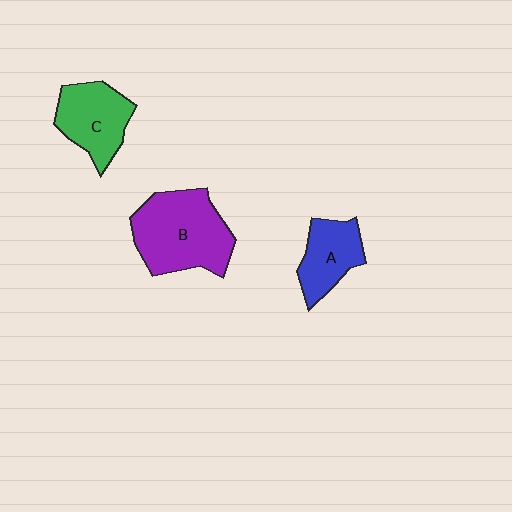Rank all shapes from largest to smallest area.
From largest to smallest: B (purple), C (green), A (blue).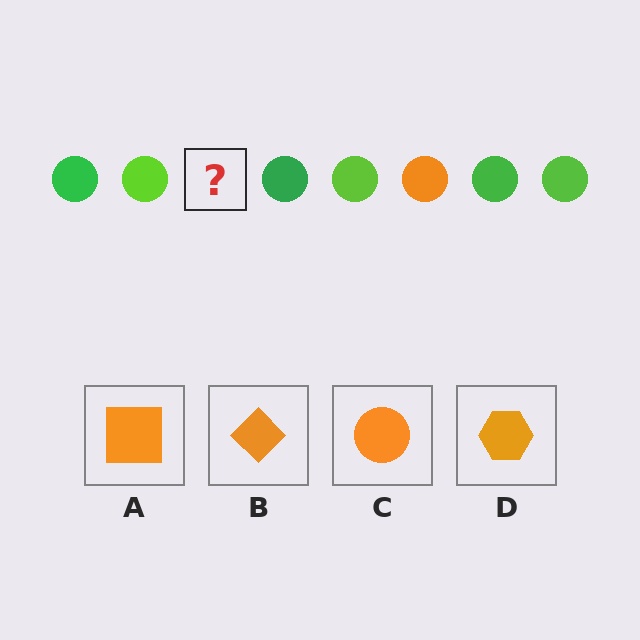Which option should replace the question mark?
Option C.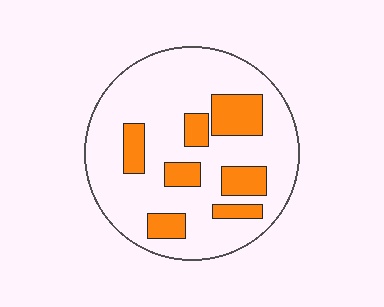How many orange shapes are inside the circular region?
7.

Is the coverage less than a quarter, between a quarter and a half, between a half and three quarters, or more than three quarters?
Less than a quarter.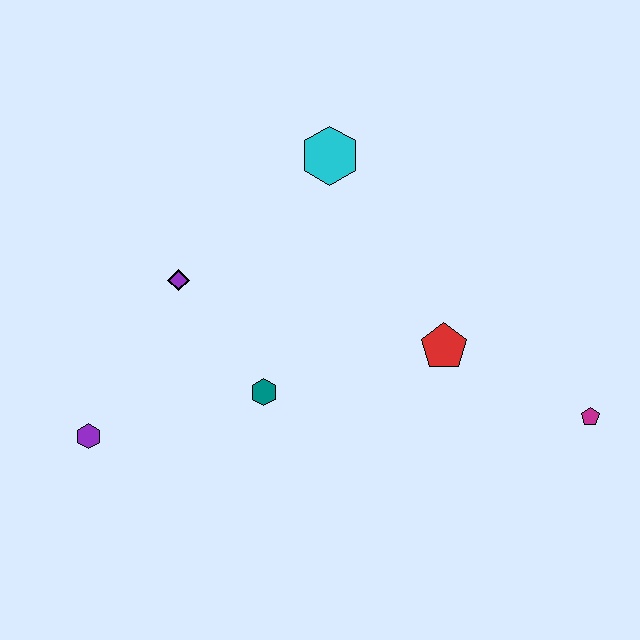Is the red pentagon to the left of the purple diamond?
No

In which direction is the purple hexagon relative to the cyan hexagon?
The purple hexagon is below the cyan hexagon.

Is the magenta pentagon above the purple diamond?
No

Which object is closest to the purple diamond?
The teal hexagon is closest to the purple diamond.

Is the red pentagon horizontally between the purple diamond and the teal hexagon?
No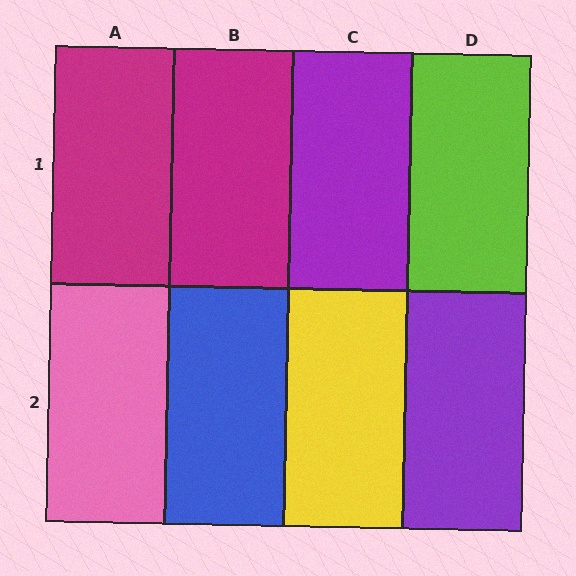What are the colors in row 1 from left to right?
Magenta, magenta, purple, lime.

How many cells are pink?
1 cell is pink.